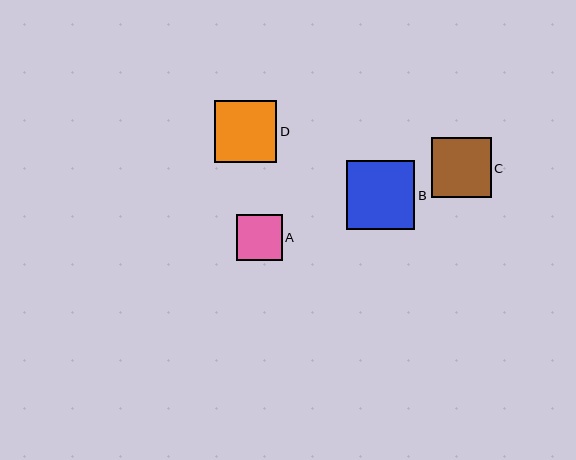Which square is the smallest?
Square A is the smallest with a size of approximately 46 pixels.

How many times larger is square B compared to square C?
Square B is approximately 1.1 times the size of square C.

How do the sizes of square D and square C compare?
Square D and square C are approximately the same size.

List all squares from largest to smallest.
From largest to smallest: B, D, C, A.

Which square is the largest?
Square B is the largest with a size of approximately 68 pixels.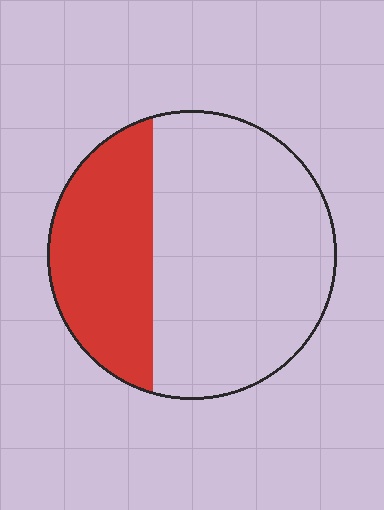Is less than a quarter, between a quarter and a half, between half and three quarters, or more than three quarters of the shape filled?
Between a quarter and a half.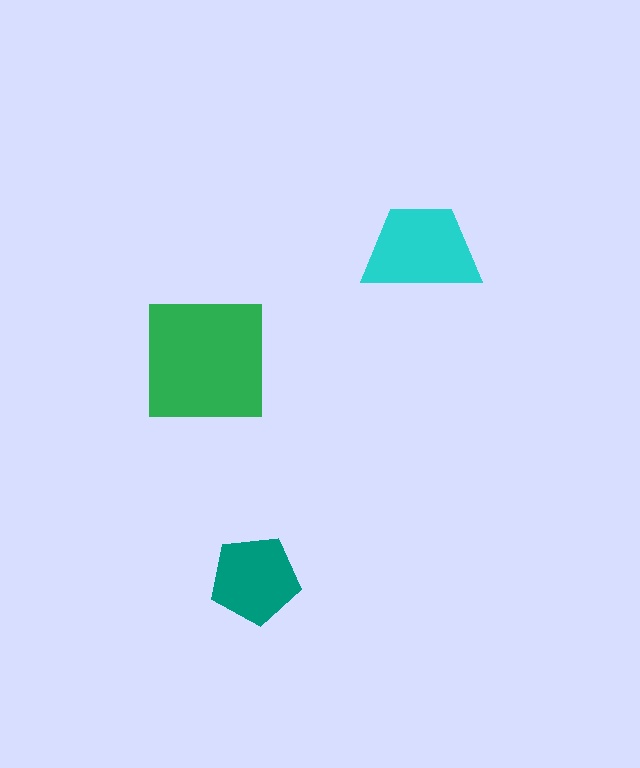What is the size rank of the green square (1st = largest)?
1st.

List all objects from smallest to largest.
The teal pentagon, the cyan trapezoid, the green square.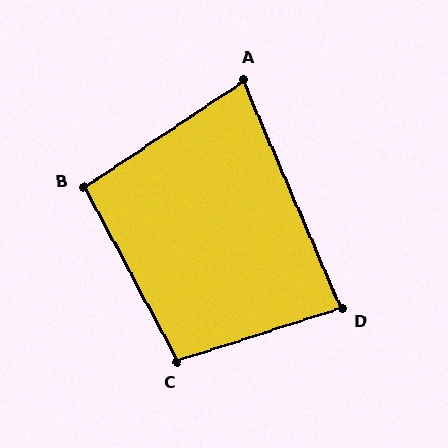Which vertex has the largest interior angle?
C, at approximately 100 degrees.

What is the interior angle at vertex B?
Approximately 95 degrees (obtuse).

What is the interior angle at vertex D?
Approximately 85 degrees (acute).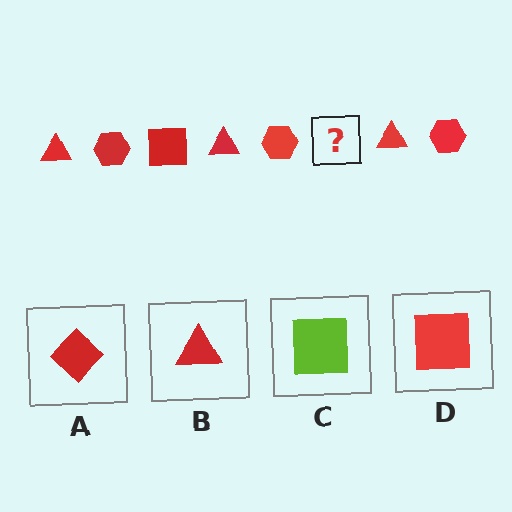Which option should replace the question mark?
Option D.